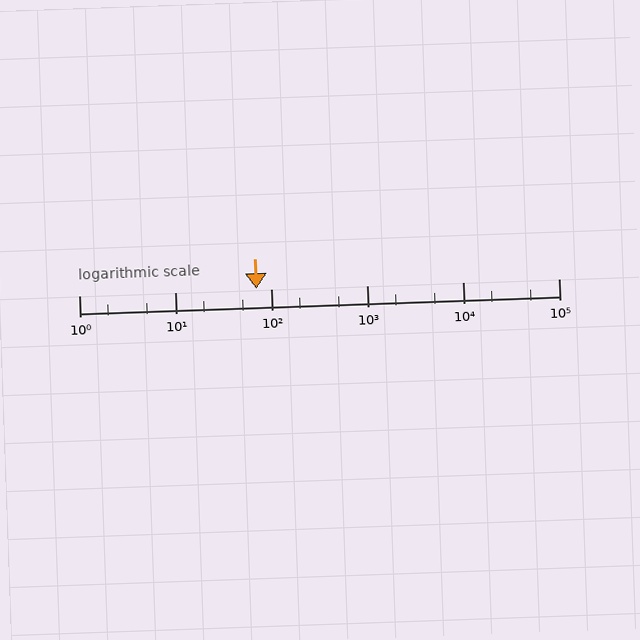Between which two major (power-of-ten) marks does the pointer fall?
The pointer is between 10 and 100.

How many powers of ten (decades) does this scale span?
The scale spans 5 decades, from 1 to 100000.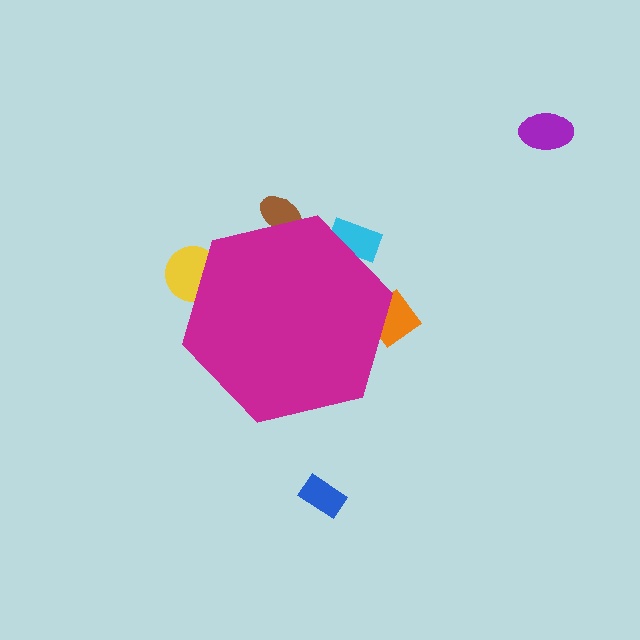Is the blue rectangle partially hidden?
No, the blue rectangle is fully visible.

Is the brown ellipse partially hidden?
Yes, the brown ellipse is partially hidden behind the magenta hexagon.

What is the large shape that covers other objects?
A magenta hexagon.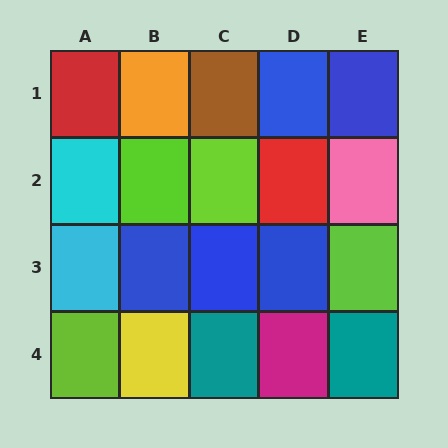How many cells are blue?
5 cells are blue.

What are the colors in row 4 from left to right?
Lime, yellow, teal, magenta, teal.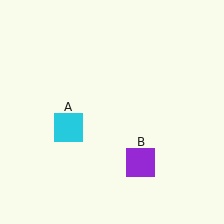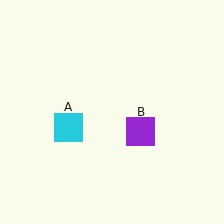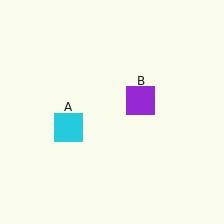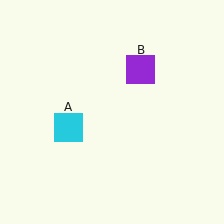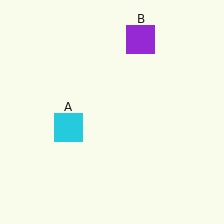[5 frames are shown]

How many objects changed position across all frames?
1 object changed position: purple square (object B).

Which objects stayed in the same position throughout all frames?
Cyan square (object A) remained stationary.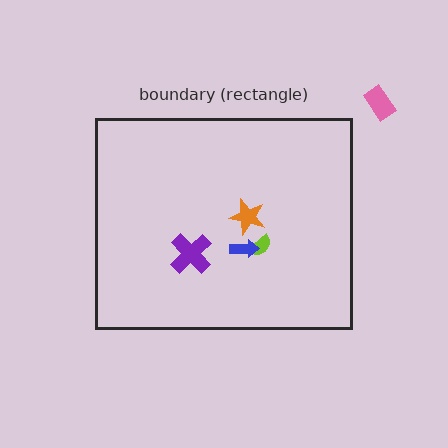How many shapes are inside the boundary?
4 inside, 1 outside.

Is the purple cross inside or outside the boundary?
Inside.